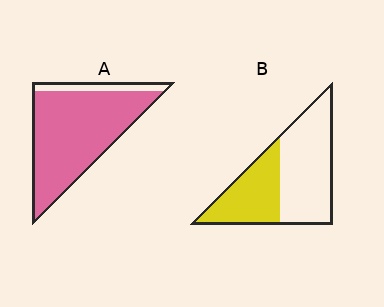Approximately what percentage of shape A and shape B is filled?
A is approximately 90% and B is approximately 40%.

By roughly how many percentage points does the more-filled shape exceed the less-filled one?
By roughly 50 percentage points (A over B).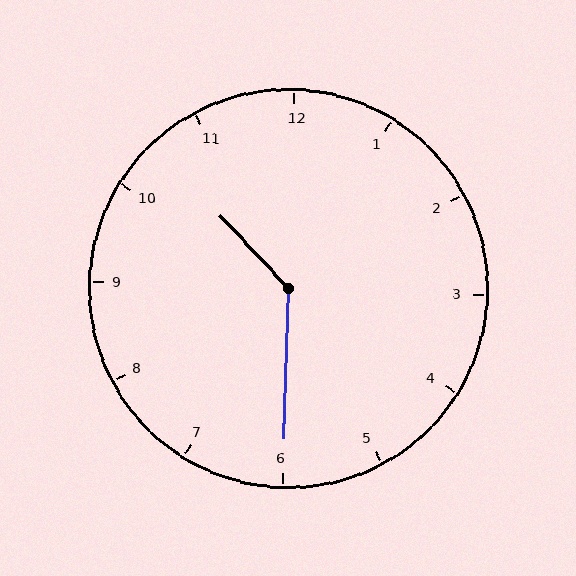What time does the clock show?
10:30.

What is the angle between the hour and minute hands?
Approximately 135 degrees.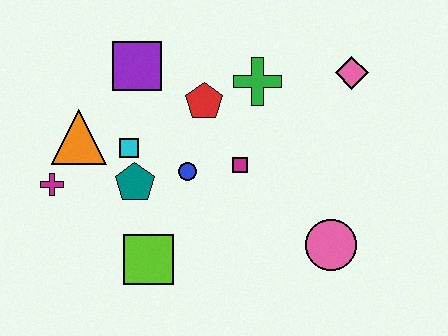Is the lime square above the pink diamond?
No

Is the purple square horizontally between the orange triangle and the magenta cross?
No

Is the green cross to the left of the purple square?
No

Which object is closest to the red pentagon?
The green cross is closest to the red pentagon.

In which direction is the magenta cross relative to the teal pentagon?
The magenta cross is to the left of the teal pentagon.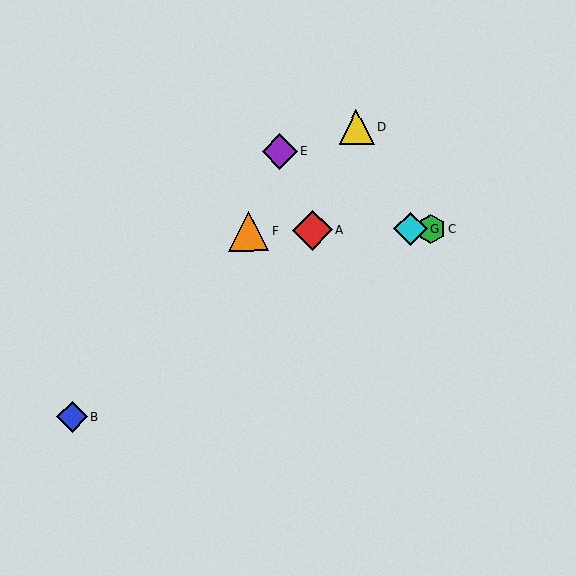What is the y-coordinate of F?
Object F is at y≈231.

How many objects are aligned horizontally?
4 objects (A, C, F, G) are aligned horizontally.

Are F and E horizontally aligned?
No, F is at y≈231 and E is at y≈152.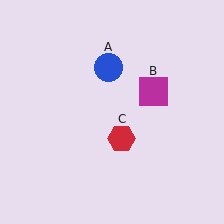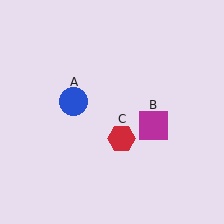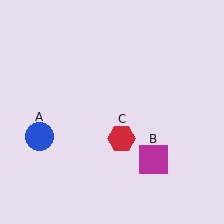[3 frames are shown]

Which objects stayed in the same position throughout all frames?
Red hexagon (object C) remained stationary.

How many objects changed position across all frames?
2 objects changed position: blue circle (object A), magenta square (object B).